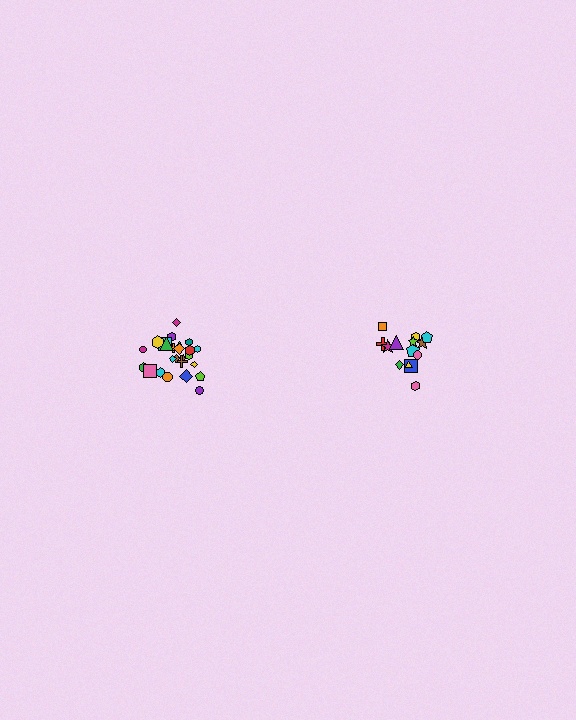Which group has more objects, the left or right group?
The left group.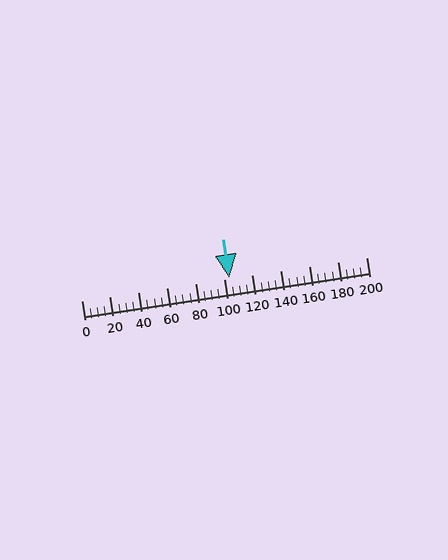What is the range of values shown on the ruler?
The ruler shows values from 0 to 200.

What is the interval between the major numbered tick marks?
The major tick marks are spaced 20 units apart.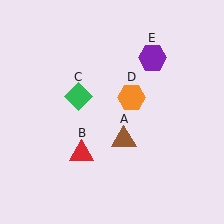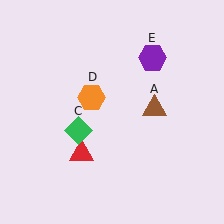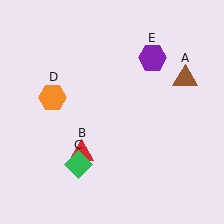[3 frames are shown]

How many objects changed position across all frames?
3 objects changed position: brown triangle (object A), green diamond (object C), orange hexagon (object D).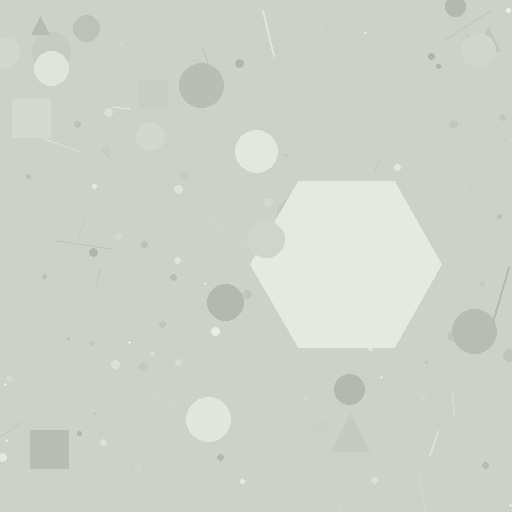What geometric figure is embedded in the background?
A hexagon is embedded in the background.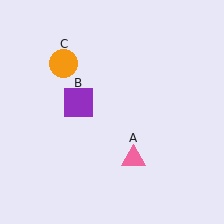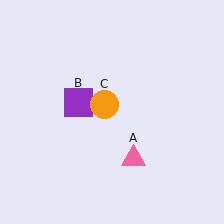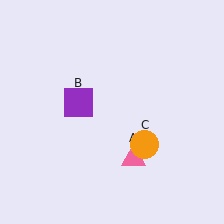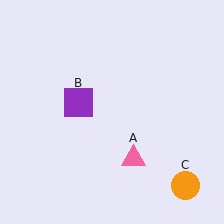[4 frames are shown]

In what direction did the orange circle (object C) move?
The orange circle (object C) moved down and to the right.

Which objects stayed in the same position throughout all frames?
Pink triangle (object A) and purple square (object B) remained stationary.